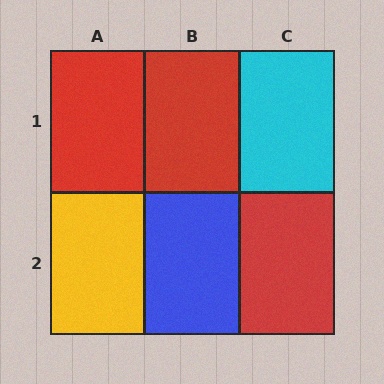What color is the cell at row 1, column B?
Red.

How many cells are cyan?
1 cell is cyan.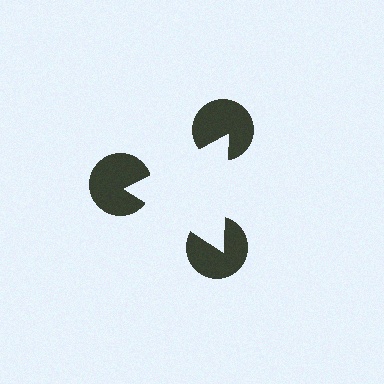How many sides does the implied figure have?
3 sides.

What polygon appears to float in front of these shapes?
An illusory triangle — its edges are inferred from the aligned wedge cuts in the pac-man discs, not physically drawn.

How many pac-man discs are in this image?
There are 3 — one at each vertex of the illusory triangle.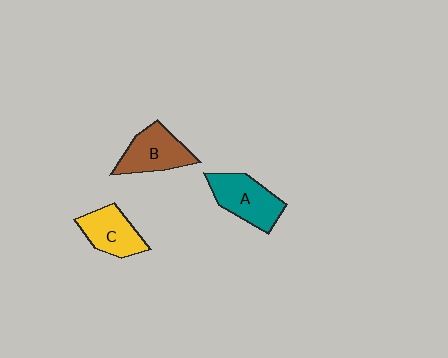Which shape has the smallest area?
Shape C (yellow).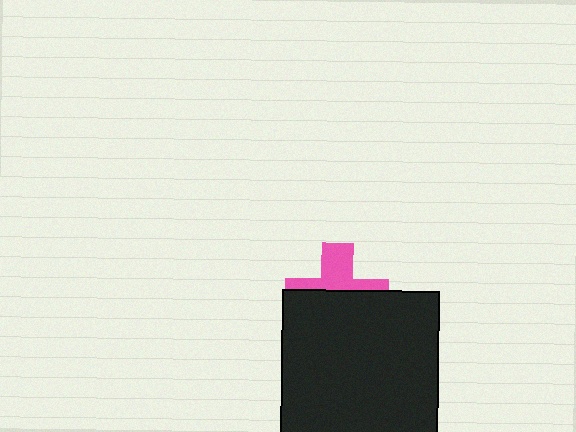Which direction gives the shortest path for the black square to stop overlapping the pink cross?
Moving down gives the shortest separation.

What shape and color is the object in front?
The object in front is a black square.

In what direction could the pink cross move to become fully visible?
The pink cross could move up. That would shift it out from behind the black square entirely.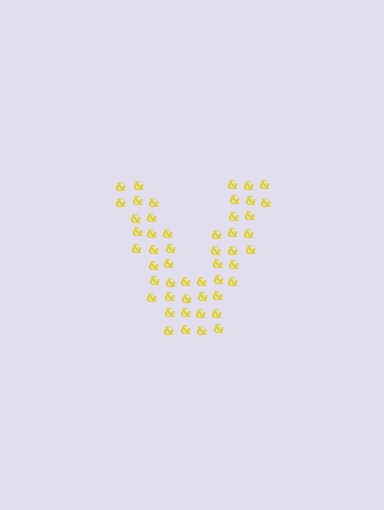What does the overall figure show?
The overall figure shows the letter V.